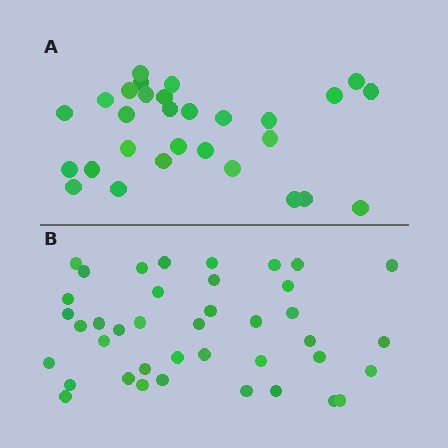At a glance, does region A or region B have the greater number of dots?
Region B (the bottom region) has more dots.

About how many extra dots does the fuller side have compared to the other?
Region B has roughly 12 or so more dots than region A.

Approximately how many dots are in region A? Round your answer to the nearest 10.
About 30 dots. (The exact count is 29, which rounds to 30.)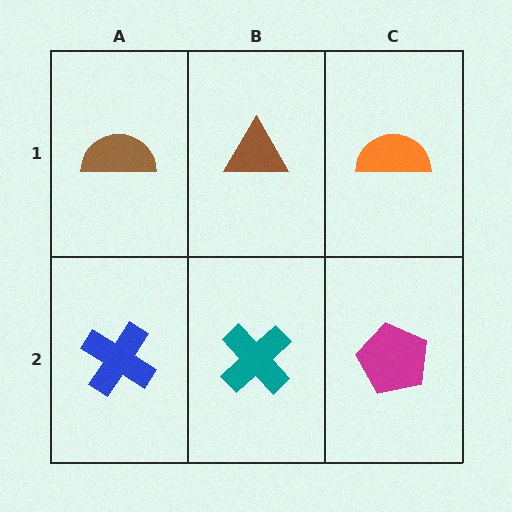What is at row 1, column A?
A brown semicircle.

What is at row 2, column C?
A magenta pentagon.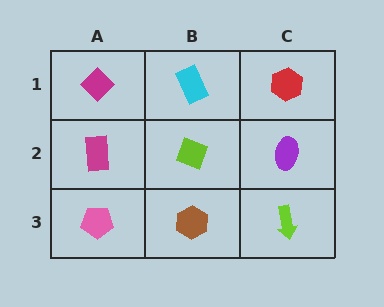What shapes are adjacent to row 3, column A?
A magenta rectangle (row 2, column A), a brown hexagon (row 3, column B).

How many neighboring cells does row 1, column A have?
2.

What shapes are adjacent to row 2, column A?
A magenta diamond (row 1, column A), a pink pentagon (row 3, column A), a lime diamond (row 2, column B).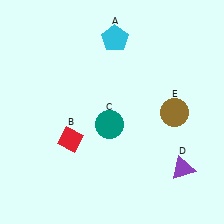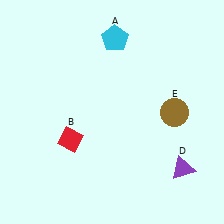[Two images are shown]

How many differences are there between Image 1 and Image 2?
There is 1 difference between the two images.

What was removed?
The teal circle (C) was removed in Image 2.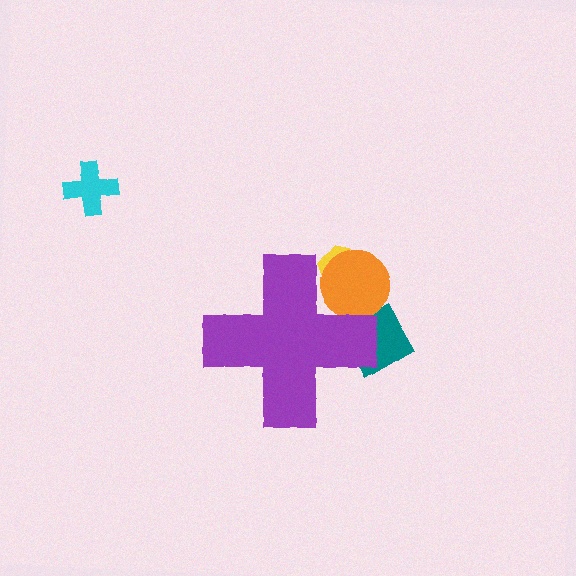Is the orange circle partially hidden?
Yes, the orange circle is partially hidden behind the purple cross.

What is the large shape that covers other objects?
A purple cross.